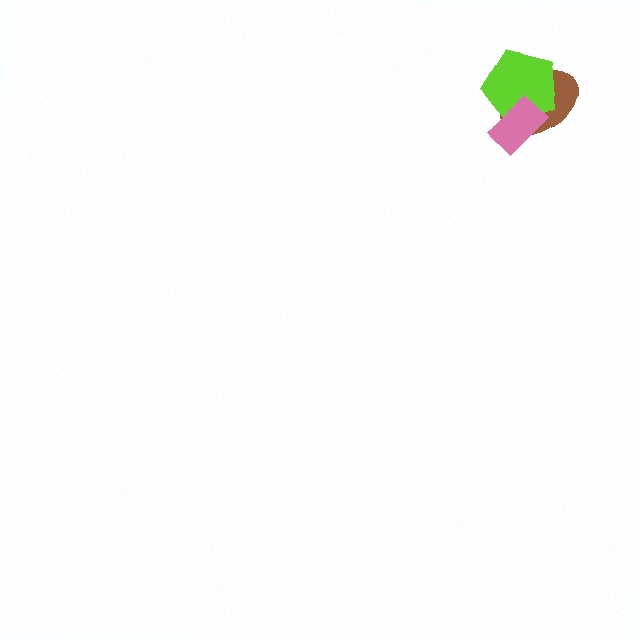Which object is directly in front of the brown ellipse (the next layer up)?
The lime pentagon is directly in front of the brown ellipse.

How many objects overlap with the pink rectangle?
2 objects overlap with the pink rectangle.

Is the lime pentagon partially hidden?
Yes, it is partially covered by another shape.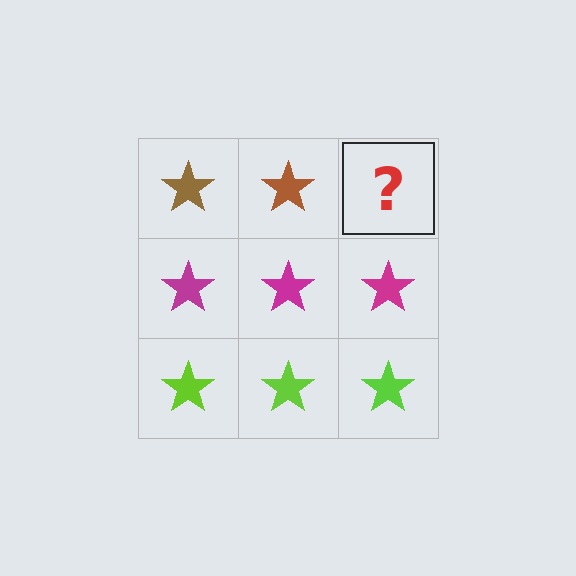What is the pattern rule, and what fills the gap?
The rule is that each row has a consistent color. The gap should be filled with a brown star.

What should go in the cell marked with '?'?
The missing cell should contain a brown star.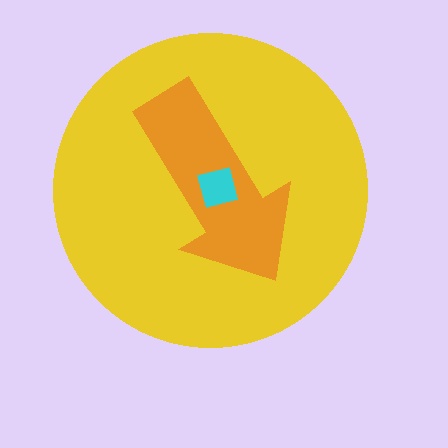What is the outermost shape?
The yellow circle.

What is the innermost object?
The cyan square.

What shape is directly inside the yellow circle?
The orange arrow.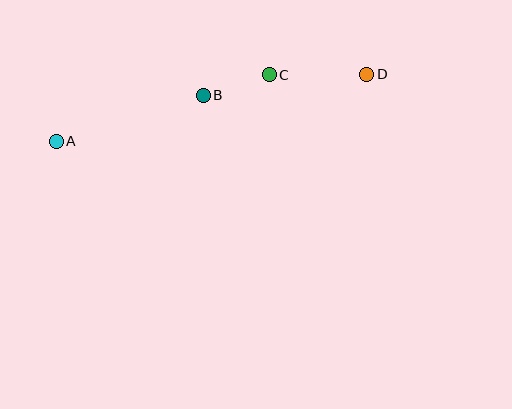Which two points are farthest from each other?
Points A and D are farthest from each other.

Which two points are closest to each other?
Points B and C are closest to each other.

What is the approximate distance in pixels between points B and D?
The distance between B and D is approximately 165 pixels.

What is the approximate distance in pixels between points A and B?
The distance between A and B is approximately 154 pixels.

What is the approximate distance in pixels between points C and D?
The distance between C and D is approximately 98 pixels.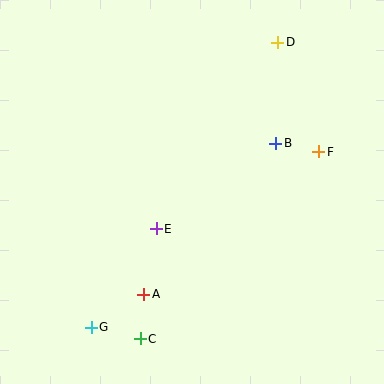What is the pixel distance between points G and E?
The distance between G and E is 118 pixels.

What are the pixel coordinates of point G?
Point G is at (91, 327).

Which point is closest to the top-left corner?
Point E is closest to the top-left corner.